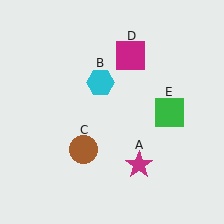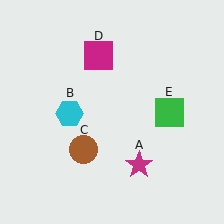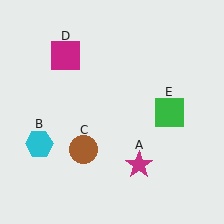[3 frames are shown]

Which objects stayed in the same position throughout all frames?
Magenta star (object A) and brown circle (object C) and green square (object E) remained stationary.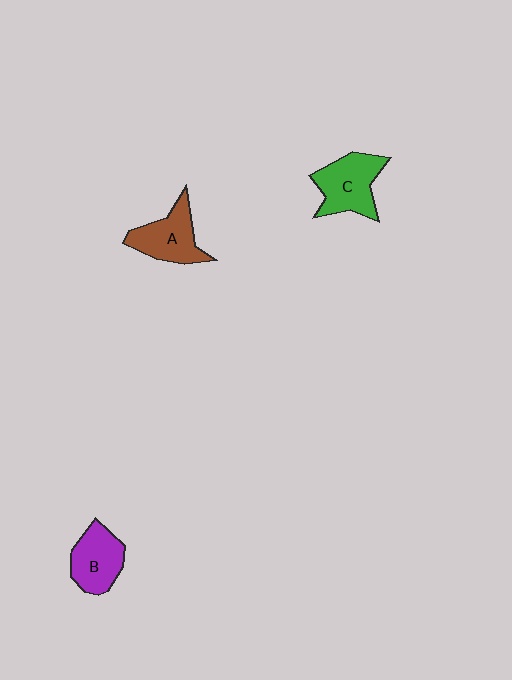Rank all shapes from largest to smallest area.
From largest to smallest: C (green), A (brown), B (purple).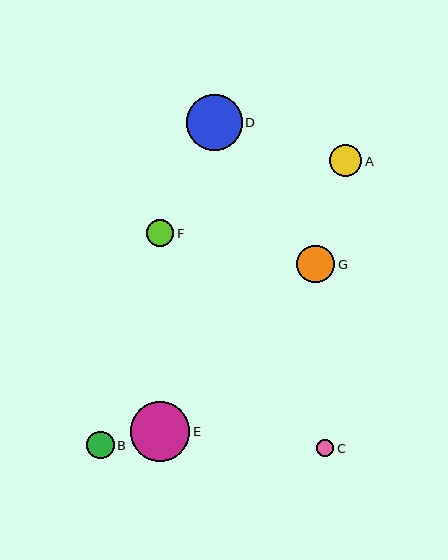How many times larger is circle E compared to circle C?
Circle E is approximately 3.5 times the size of circle C.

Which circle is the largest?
Circle E is the largest with a size of approximately 60 pixels.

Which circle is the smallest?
Circle C is the smallest with a size of approximately 17 pixels.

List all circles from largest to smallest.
From largest to smallest: E, D, G, A, B, F, C.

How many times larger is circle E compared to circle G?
Circle E is approximately 1.6 times the size of circle G.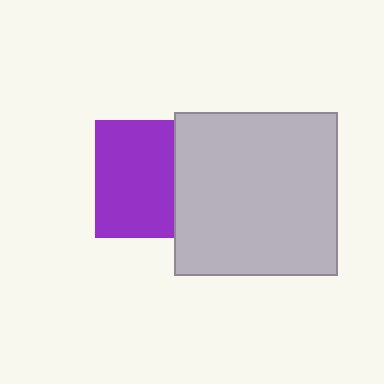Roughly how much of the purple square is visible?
Most of it is visible (roughly 66%).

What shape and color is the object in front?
The object in front is a light gray square.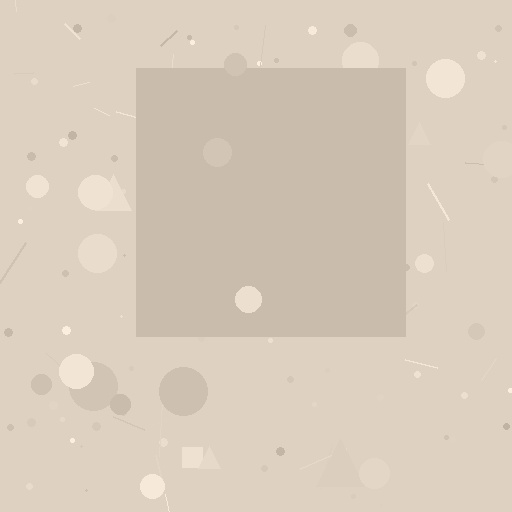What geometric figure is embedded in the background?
A square is embedded in the background.